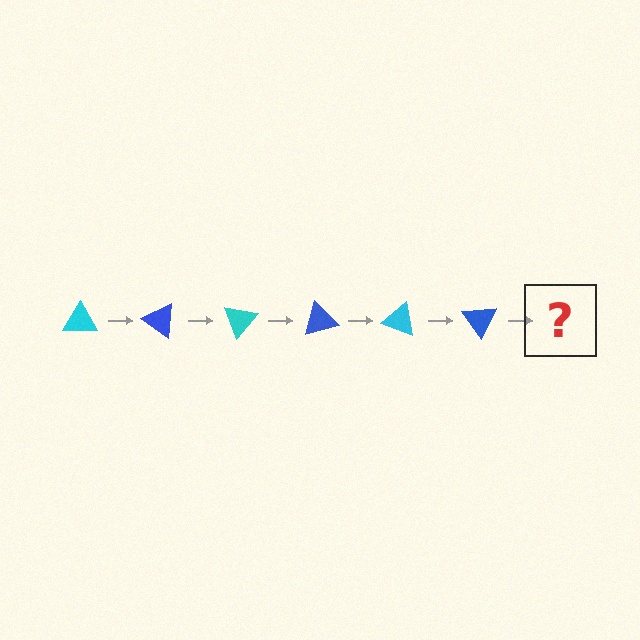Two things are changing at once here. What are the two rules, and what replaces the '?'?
The two rules are that it rotates 35 degrees each step and the color cycles through cyan and blue. The '?' should be a cyan triangle, rotated 210 degrees from the start.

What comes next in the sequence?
The next element should be a cyan triangle, rotated 210 degrees from the start.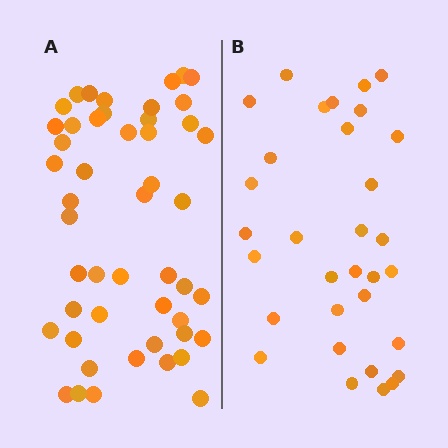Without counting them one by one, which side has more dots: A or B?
Region A (the left region) has more dots.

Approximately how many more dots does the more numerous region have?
Region A has approximately 15 more dots than region B.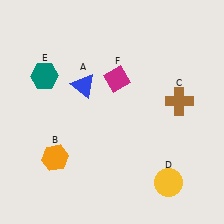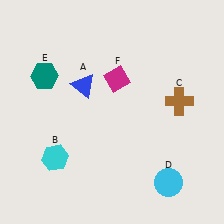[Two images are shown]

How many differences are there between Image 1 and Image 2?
There are 2 differences between the two images.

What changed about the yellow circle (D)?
In Image 1, D is yellow. In Image 2, it changed to cyan.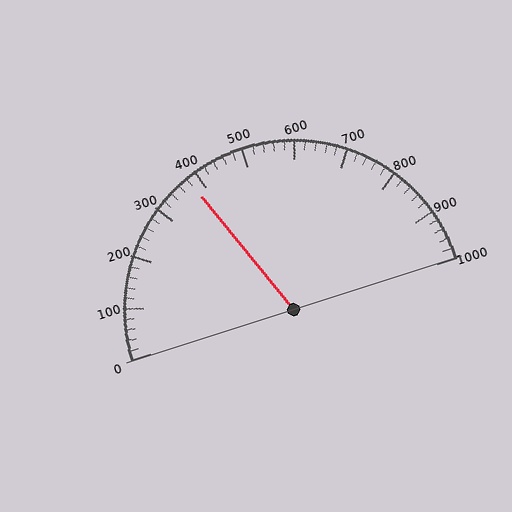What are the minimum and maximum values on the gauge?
The gauge ranges from 0 to 1000.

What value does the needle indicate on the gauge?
The needle indicates approximately 380.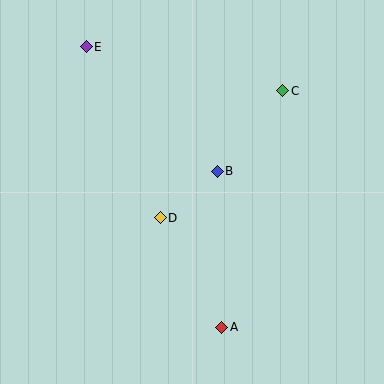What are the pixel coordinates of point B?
Point B is at (217, 171).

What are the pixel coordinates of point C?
Point C is at (283, 91).